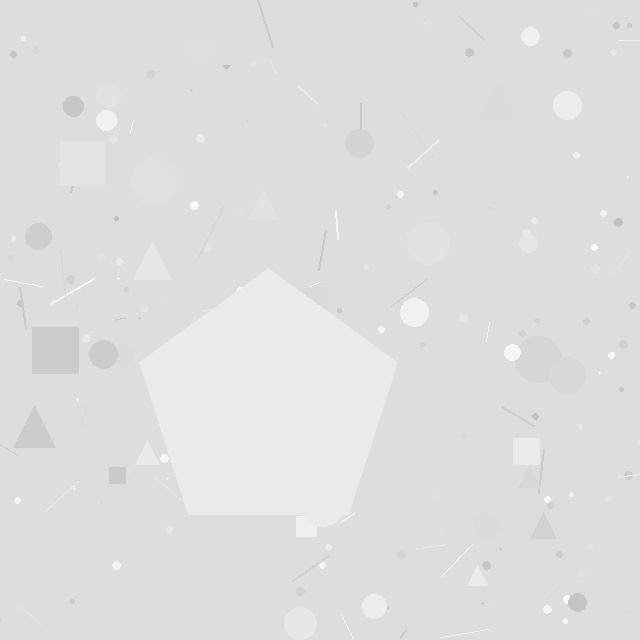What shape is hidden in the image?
A pentagon is hidden in the image.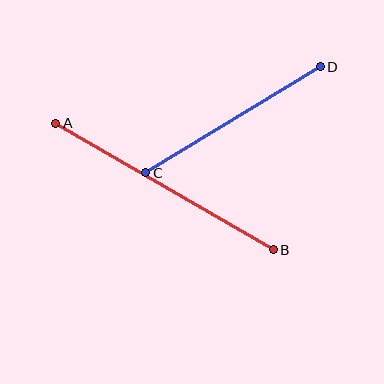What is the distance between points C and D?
The distance is approximately 204 pixels.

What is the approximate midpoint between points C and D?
The midpoint is at approximately (233, 120) pixels.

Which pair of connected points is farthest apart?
Points A and B are farthest apart.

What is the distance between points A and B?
The distance is approximately 252 pixels.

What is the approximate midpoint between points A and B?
The midpoint is at approximately (164, 186) pixels.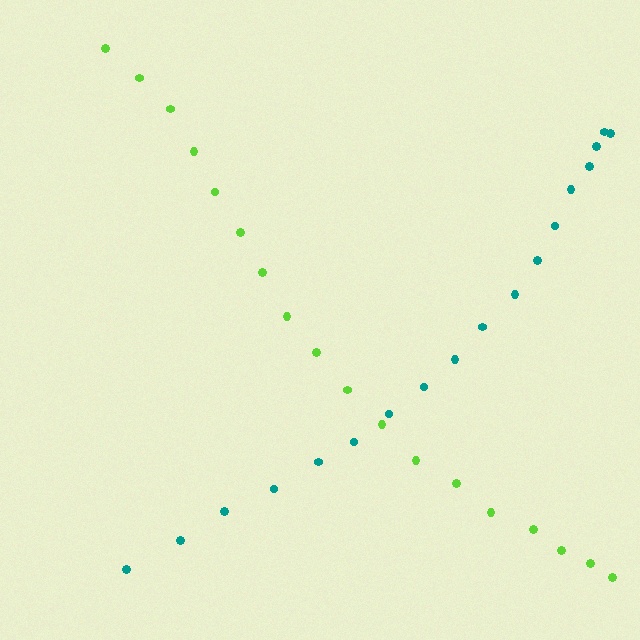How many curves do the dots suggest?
There are 2 distinct paths.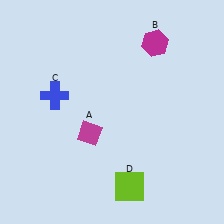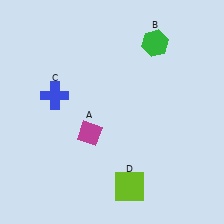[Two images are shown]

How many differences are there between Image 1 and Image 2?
There is 1 difference between the two images.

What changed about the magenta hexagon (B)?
In Image 1, B is magenta. In Image 2, it changed to green.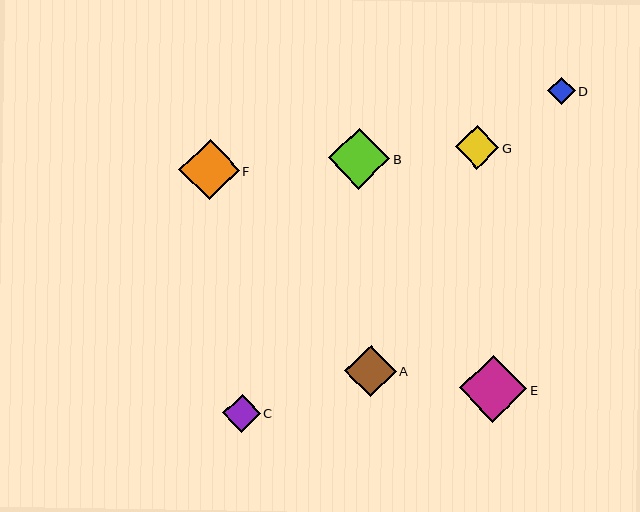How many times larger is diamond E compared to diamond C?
Diamond E is approximately 1.8 times the size of diamond C.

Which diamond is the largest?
Diamond E is the largest with a size of approximately 67 pixels.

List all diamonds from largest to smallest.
From largest to smallest: E, B, F, A, G, C, D.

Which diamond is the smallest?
Diamond D is the smallest with a size of approximately 28 pixels.